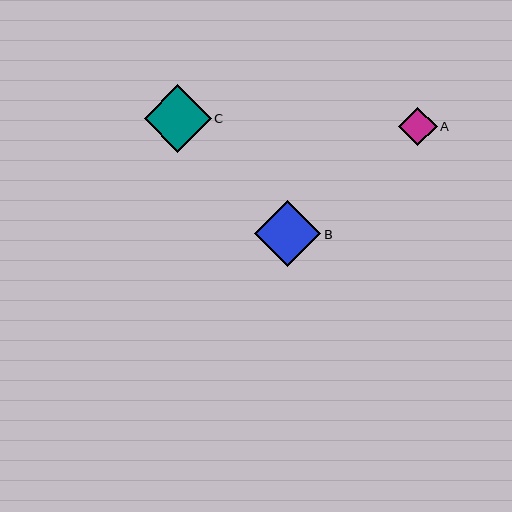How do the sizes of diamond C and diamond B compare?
Diamond C and diamond B are approximately the same size.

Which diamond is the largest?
Diamond C is the largest with a size of approximately 67 pixels.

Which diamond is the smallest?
Diamond A is the smallest with a size of approximately 39 pixels.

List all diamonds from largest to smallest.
From largest to smallest: C, B, A.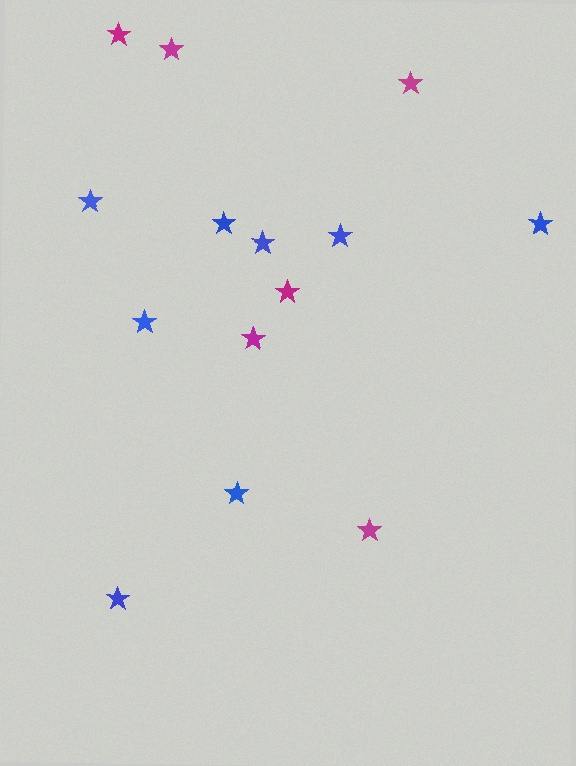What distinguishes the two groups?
There are 2 groups: one group of magenta stars (6) and one group of blue stars (8).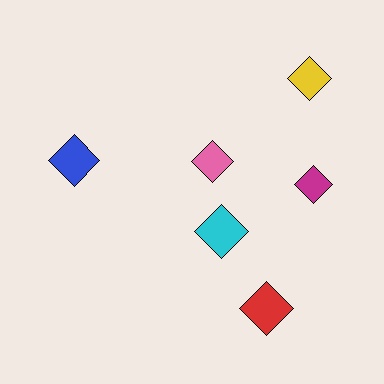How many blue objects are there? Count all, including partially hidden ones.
There is 1 blue object.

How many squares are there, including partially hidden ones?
There are no squares.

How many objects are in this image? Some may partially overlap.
There are 6 objects.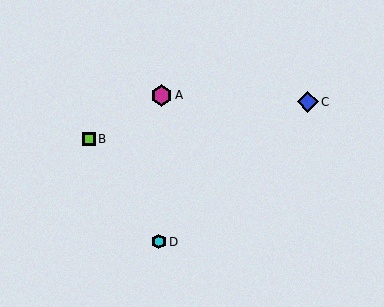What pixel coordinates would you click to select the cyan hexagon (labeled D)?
Click at (159, 242) to select the cyan hexagon D.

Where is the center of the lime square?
The center of the lime square is at (89, 139).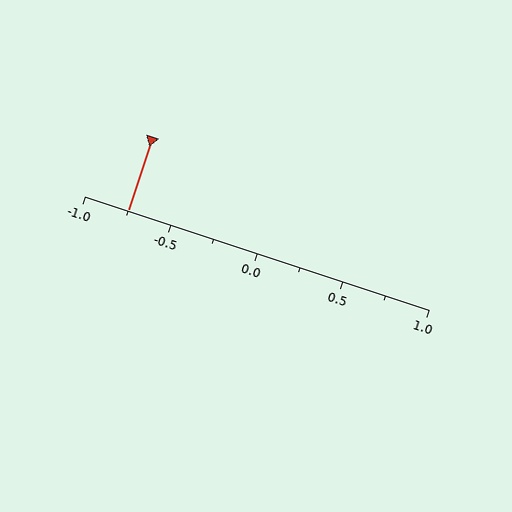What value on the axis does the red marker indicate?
The marker indicates approximately -0.75.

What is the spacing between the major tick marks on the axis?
The major ticks are spaced 0.5 apart.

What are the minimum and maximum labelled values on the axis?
The axis runs from -1.0 to 1.0.